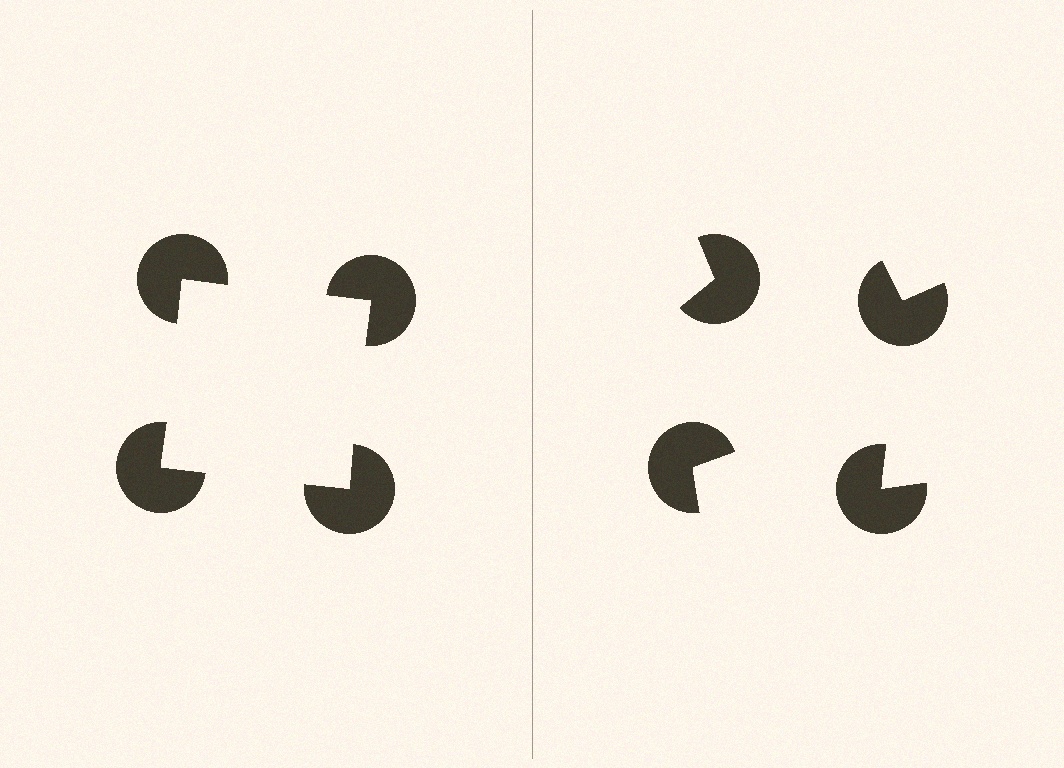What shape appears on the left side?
An illusory square.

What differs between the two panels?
The pac-man discs are positioned identically on both sides; only the wedge orientations differ. On the left they align to a square; on the right they are misaligned.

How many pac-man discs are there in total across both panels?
8 — 4 on each side.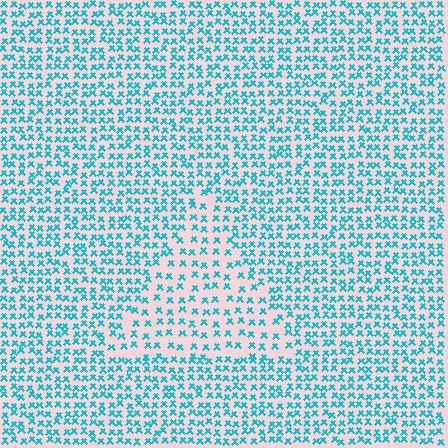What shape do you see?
I see a triangle.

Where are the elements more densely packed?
The elements are more densely packed outside the triangle boundary.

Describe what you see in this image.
The image contains small cyan elements arranged at two different densities. A triangle-shaped region is visible where the elements are less densely packed than the surrounding area.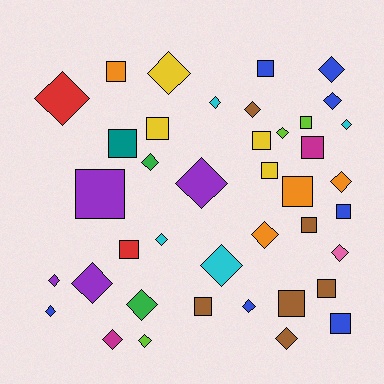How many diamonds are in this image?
There are 23 diamonds.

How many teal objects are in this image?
There is 1 teal object.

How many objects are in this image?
There are 40 objects.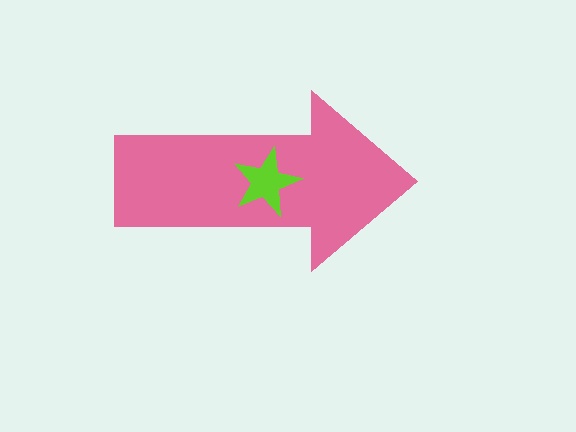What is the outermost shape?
The pink arrow.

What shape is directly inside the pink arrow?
The lime star.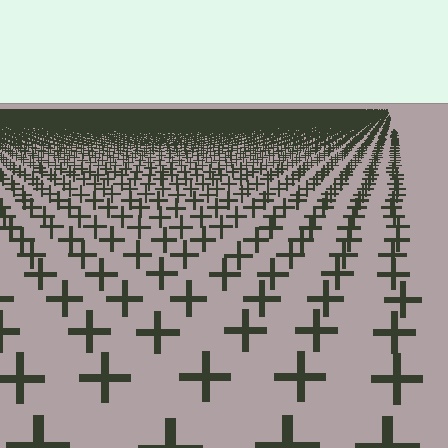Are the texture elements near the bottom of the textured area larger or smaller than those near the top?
Larger. Near the bottom, elements are closer to the viewer and appear at a bigger on-screen size.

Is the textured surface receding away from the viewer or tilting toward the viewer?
The surface is receding away from the viewer. Texture elements get smaller and denser toward the top.